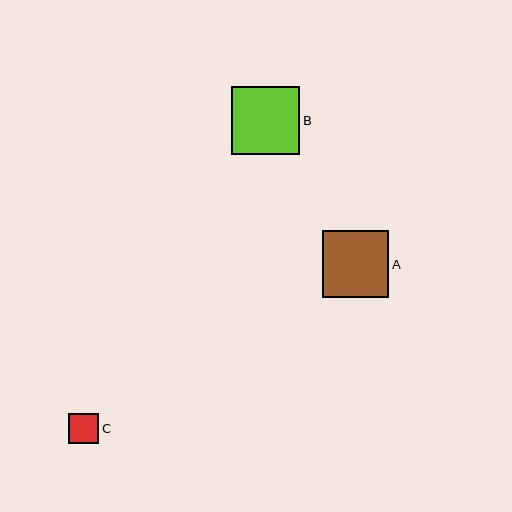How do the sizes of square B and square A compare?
Square B and square A are approximately the same size.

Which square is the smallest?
Square C is the smallest with a size of approximately 31 pixels.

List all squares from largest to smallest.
From largest to smallest: B, A, C.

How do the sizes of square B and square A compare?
Square B and square A are approximately the same size.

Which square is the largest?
Square B is the largest with a size of approximately 68 pixels.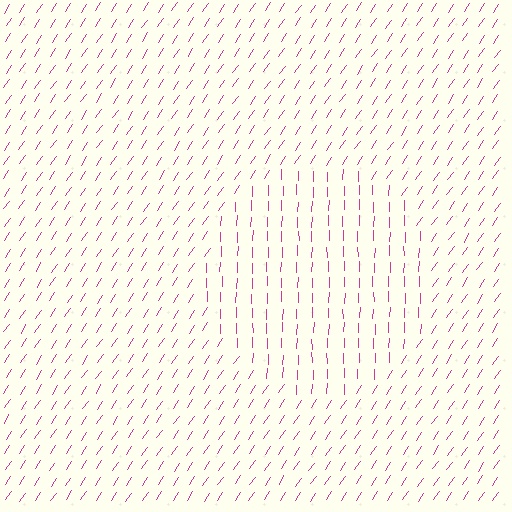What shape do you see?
I see a circle.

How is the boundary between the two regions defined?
The boundary is defined purely by a change in line orientation (approximately 32 degrees difference). All lines are the same color and thickness.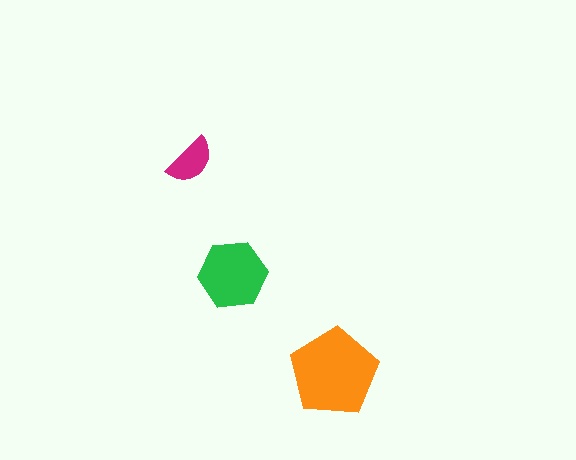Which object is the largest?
The orange pentagon.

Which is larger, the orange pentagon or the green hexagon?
The orange pentagon.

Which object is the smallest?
The magenta semicircle.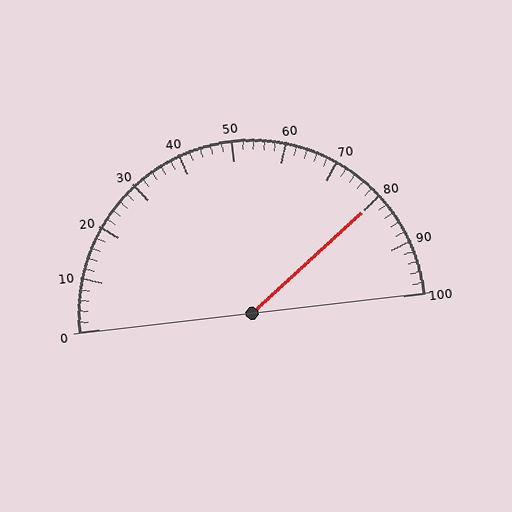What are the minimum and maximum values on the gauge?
The gauge ranges from 0 to 100.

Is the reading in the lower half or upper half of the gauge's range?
The reading is in the upper half of the range (0 to 100).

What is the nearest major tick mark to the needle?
The nearest major tick mark is 80.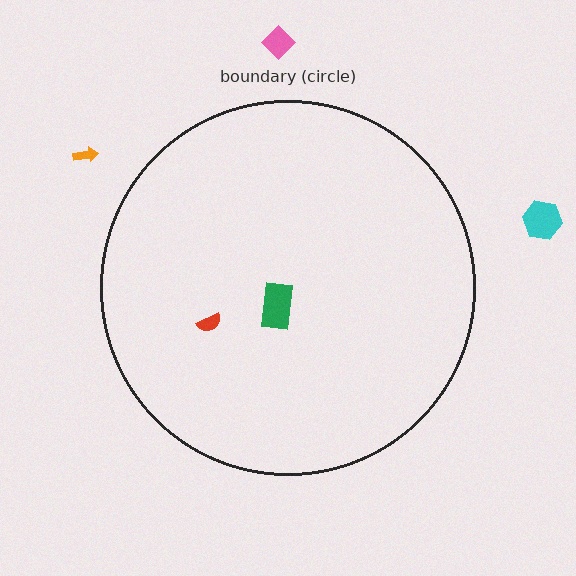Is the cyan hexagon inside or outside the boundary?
Outside.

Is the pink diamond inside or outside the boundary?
Outside.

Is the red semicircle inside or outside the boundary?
Inside.